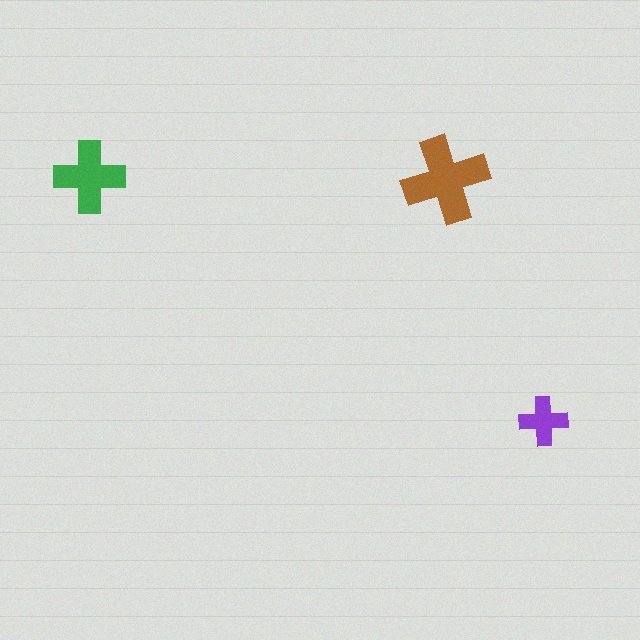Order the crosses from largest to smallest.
the brown one, the green one, the purple one.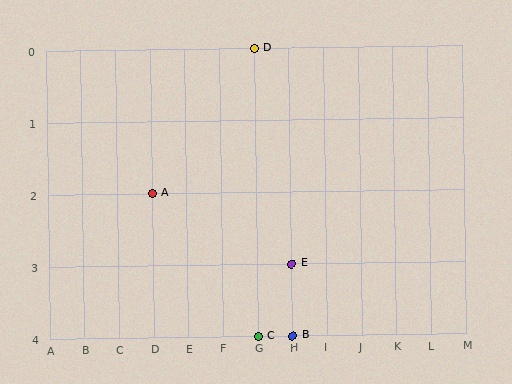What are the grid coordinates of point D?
Point D is at grid coordinates (G, 0).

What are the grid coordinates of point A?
Point A is at grid coordinates (D, 2).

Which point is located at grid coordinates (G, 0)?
Point D is at (G, 0).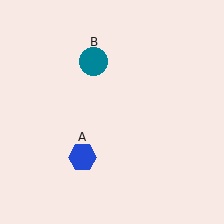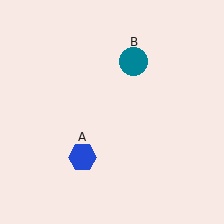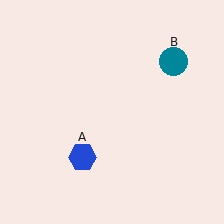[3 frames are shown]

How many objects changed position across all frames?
1 object changed position: teal circle (object B).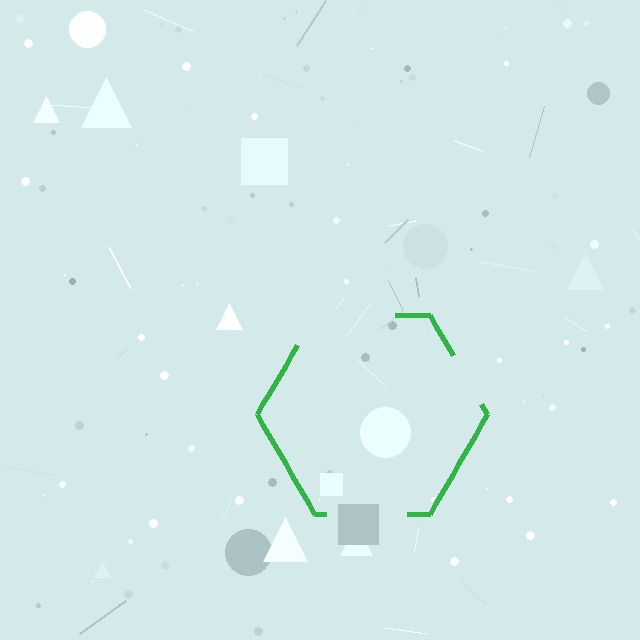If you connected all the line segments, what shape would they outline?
They would outline a hexagon.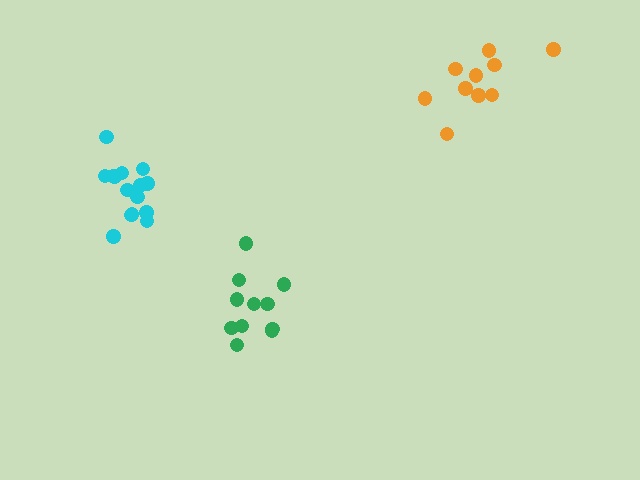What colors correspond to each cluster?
The clusters are colored: green, cyan, orange.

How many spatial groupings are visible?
There are 3 spatial groupings.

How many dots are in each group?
Group 1: 11 dots, Group 2: 15 dots, Group 3: 10 dots (36 total).